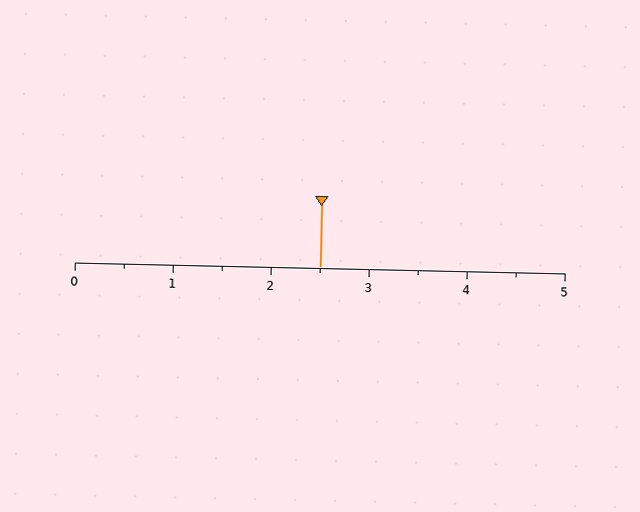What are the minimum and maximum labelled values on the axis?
The axis runs from 0 to 5.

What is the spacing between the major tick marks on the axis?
The major ticks are spaced 1 apart.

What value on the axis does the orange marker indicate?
The marker indicates approximately 2.5.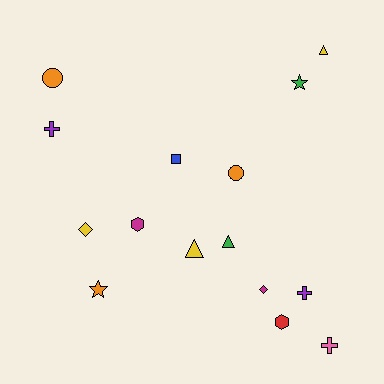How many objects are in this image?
There are 15 objects.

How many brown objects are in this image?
There are no brown objects.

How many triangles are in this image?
There are 3 triangles.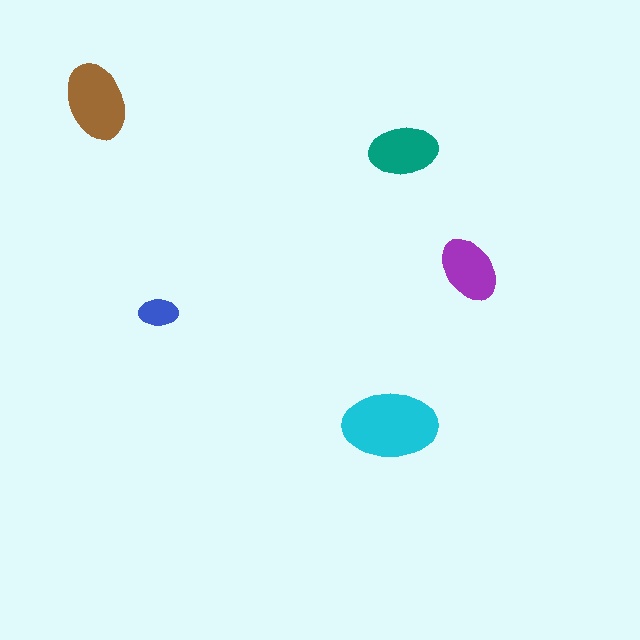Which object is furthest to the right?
The purple ellipse is rightmost.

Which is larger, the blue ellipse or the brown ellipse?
The brown one.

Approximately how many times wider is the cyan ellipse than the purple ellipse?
About 1.5 times wider.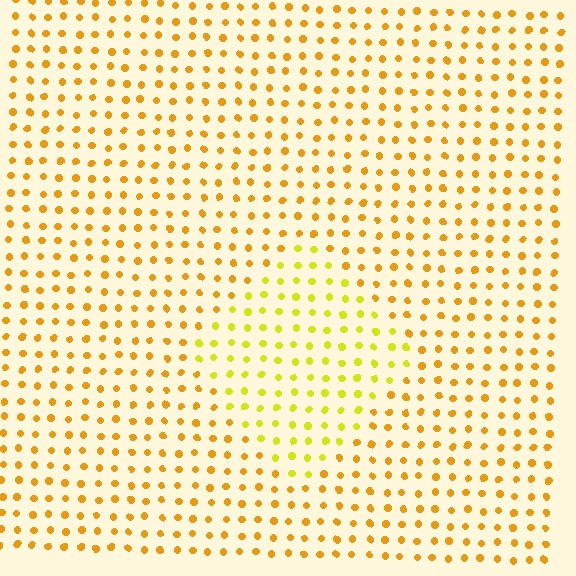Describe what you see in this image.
The image is filled with small orange elements in a uniform arrangement. A diamond-shaped region is visible where the elements are tinted to a slightly different hue, forming a subtle color boundary.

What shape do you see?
I see a diamond.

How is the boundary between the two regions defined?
The boundary is defined purely by a slight shift in hue (about 28 degrees). Spacing, size, and orientation are identical on both sides.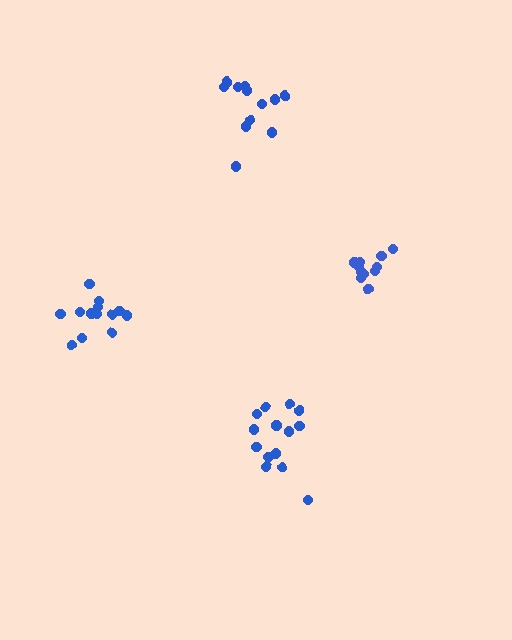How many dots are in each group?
Group 1: 14 dots, Group 2: 11 dots, Group 3: 13 dots, Group 4: 12 dots (50 total).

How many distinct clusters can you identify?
There are 4 distinct clusters.